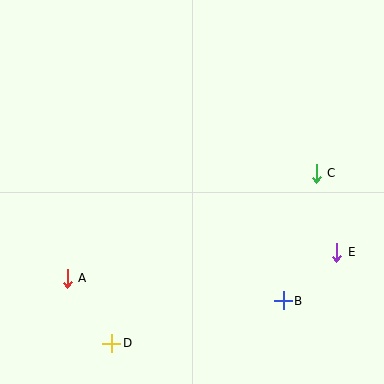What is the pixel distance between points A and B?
The distance between A and B is 217 pixels.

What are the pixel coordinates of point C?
Point C is at (316, 173).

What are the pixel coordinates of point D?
Point D is at (112, 343).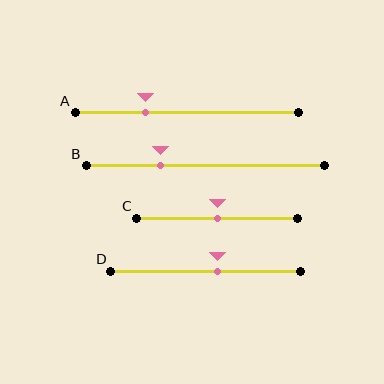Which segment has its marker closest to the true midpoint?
Segment C has its marker closest to the true midpoint.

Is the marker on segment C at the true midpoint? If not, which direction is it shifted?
Yes, the marker on segment C is at the true midpoint.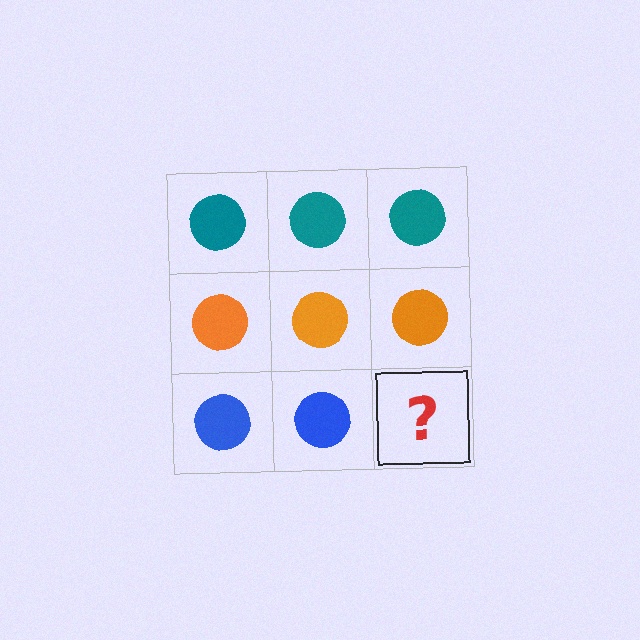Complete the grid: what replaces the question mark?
The question mark should be replaced with a blue circle.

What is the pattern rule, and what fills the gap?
The rule is that each row has a consistent color. The gap should be filled with a blue circle.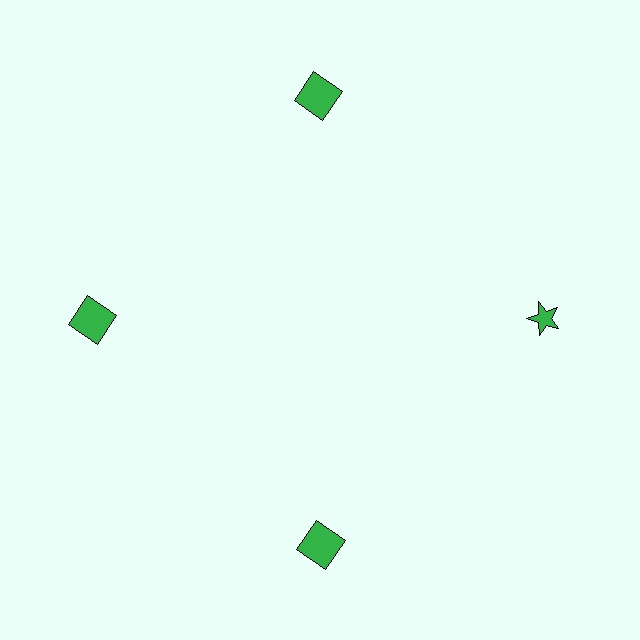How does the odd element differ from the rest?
It has a different shape: star instead of square.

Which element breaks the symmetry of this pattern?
The green star at roughly the 3 o'clock position breaks the symmetry. All other shapes are green squares.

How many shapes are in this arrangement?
There are 4 shapes arranged in a ring pattern.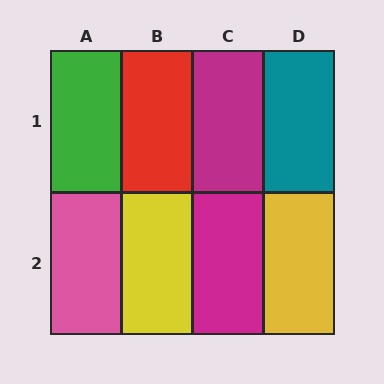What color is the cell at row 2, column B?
Yellow.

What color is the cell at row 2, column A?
Pink.